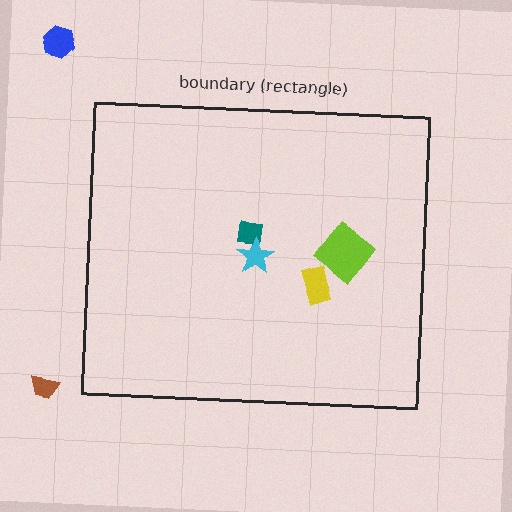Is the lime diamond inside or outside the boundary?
Inside.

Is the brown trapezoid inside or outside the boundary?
Outside.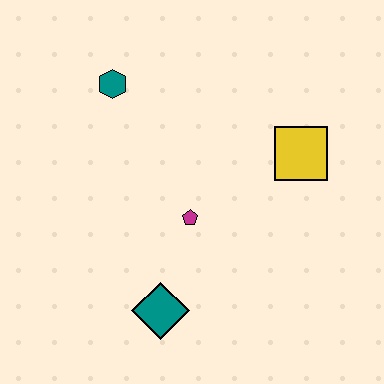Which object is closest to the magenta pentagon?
The teal diamond is closest to the magenta pentagon.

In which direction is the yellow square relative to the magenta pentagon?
The yellow square is to the right of the magenta pentagon.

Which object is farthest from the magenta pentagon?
The teal hexagon is farthest from the magenta pentagon.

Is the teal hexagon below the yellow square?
No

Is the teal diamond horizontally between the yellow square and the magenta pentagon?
No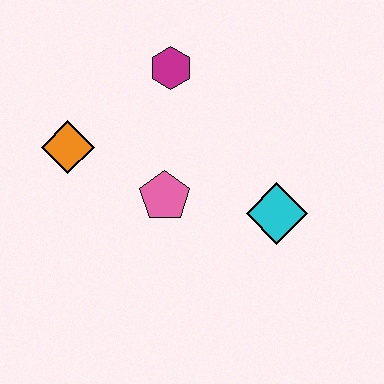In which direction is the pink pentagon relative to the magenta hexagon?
The pink pentagon is below the magenta hexagon.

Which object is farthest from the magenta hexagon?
The cyan diamond is farthest from the magenta hexagon.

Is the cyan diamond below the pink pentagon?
Yes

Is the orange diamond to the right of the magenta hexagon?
No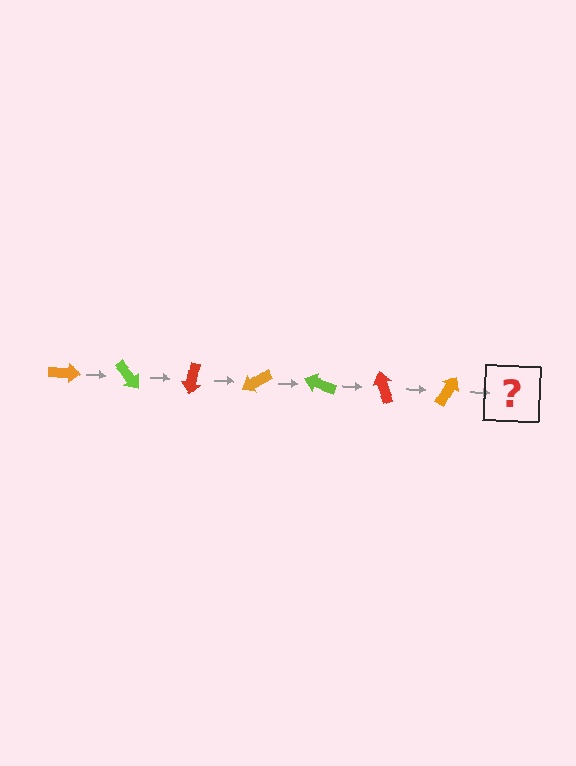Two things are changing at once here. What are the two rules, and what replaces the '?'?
The two rules are that it rotates 50 degrees each step and the color cycles through orange, lime, and red. The '?' should be a lime arrow, rotated 350 degrees from the start.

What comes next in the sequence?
The next element should be a lime arrow, rotated 350 degrees from the start.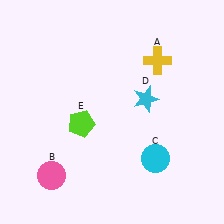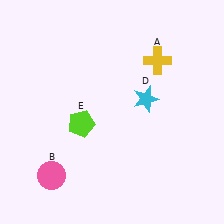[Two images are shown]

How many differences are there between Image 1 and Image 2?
There is 1 difference between the two images.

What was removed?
The cyan circle (C) was removed in Image 2.